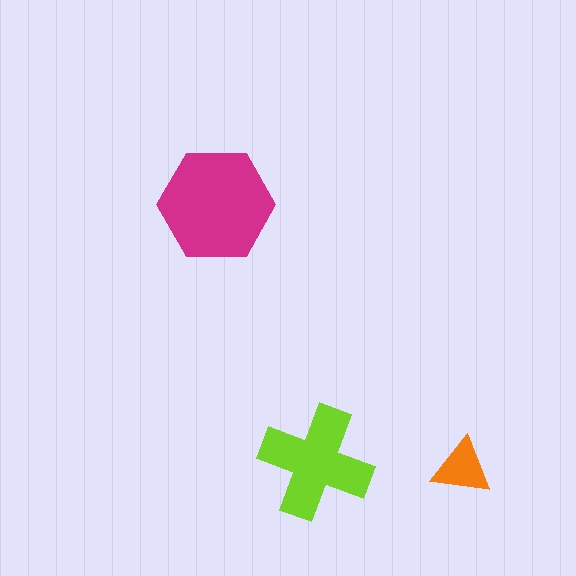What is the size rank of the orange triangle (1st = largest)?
3rd.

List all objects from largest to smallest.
The magenta hexagon, the lime cross, the orange triangle.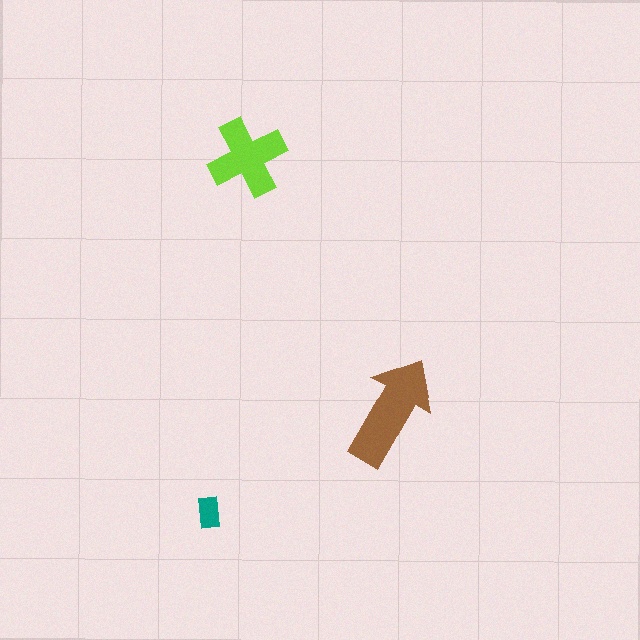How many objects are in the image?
There are 3 objects in the image.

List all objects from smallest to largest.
The teal rectangle, the lime cross, the brown arrow.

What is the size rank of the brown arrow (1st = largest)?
1st.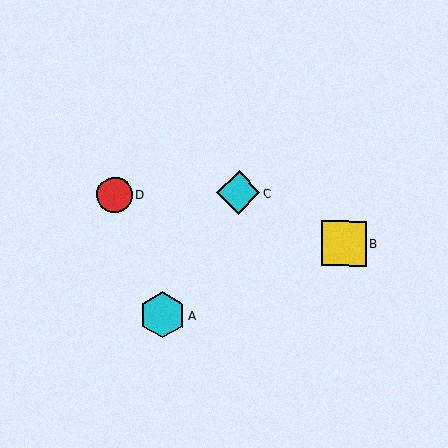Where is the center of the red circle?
The center of the red circle is at (115, 195).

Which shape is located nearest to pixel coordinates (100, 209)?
The red circle (labeled D) at (115, 195) is nearest to that location.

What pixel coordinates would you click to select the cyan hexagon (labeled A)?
Click at (162, 315) to select the cyan hexagon A.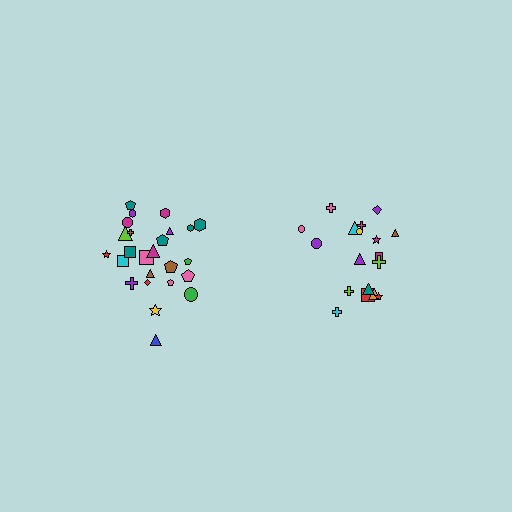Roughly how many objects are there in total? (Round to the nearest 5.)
Roughly 45 objects in total.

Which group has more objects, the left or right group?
The left group.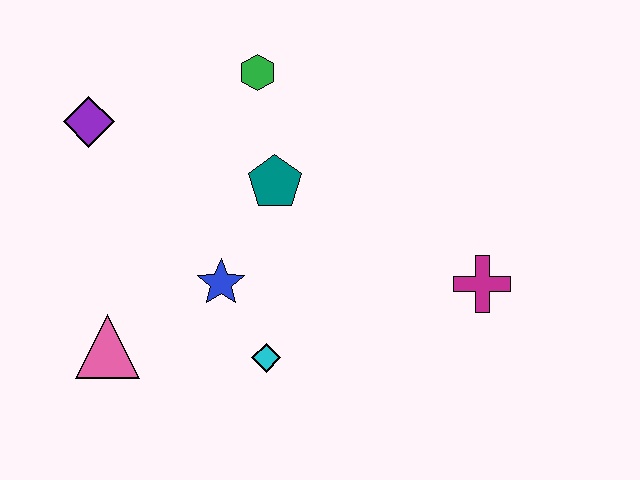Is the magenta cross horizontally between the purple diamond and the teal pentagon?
No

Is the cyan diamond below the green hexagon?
Yes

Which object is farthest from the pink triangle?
The magenta cross is farthest from the pink triangle.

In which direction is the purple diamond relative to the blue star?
The purple diamond is above the blue star.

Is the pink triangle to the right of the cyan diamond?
No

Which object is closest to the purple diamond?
The green hexagon is closest to the purple diamond.